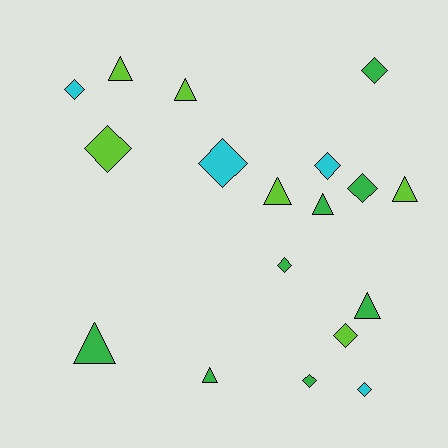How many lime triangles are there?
There are 4 lime triangles.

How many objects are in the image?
There are 18 objects.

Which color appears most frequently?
Green, with 8 objects.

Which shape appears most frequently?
Diamond, with 10 objects.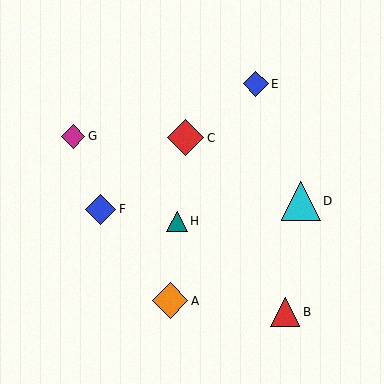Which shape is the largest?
The cyan triangle (labeled D) is the largest.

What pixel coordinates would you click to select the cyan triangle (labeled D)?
Click at (301, 201) to select the cyan triangle D.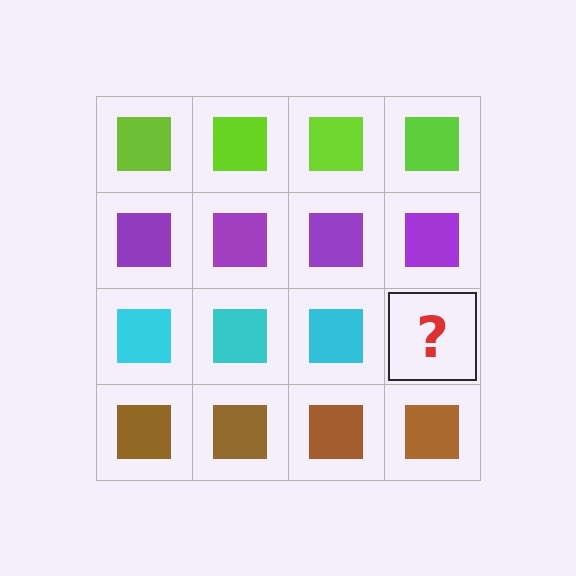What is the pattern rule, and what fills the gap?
The rule is that each row has a consistent color. The gap should be filled with a cyan square.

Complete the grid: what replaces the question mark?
The question mark should be replaced with a cyan square.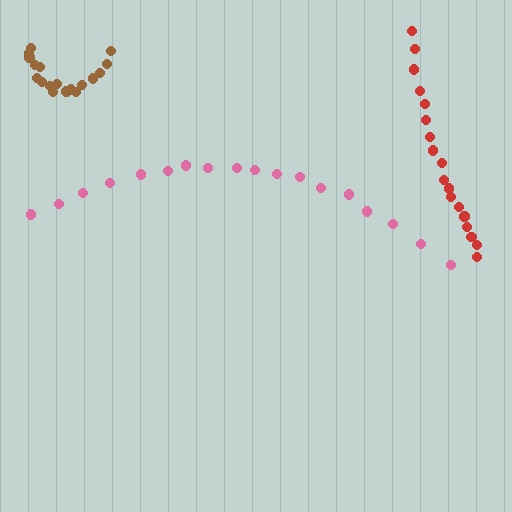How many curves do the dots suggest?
There are 3 distinct paths.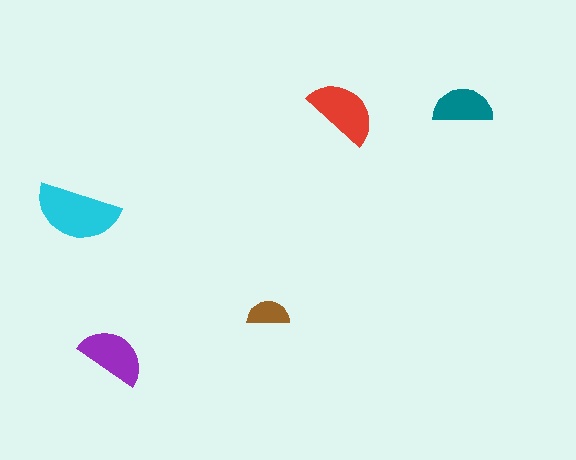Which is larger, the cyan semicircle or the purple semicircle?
The cyan one.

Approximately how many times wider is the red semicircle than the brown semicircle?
About 1.5 times wider.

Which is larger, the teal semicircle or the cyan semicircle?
The cyan one.